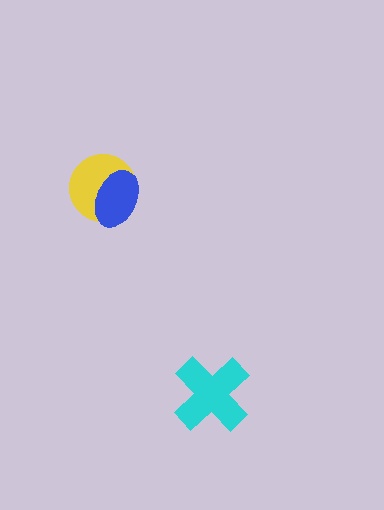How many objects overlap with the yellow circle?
1 object overlaps with the yellow circle.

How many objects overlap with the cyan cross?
0 objects overlap with the cyan cross.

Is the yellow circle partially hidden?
Yes, it is partially covered by another shape.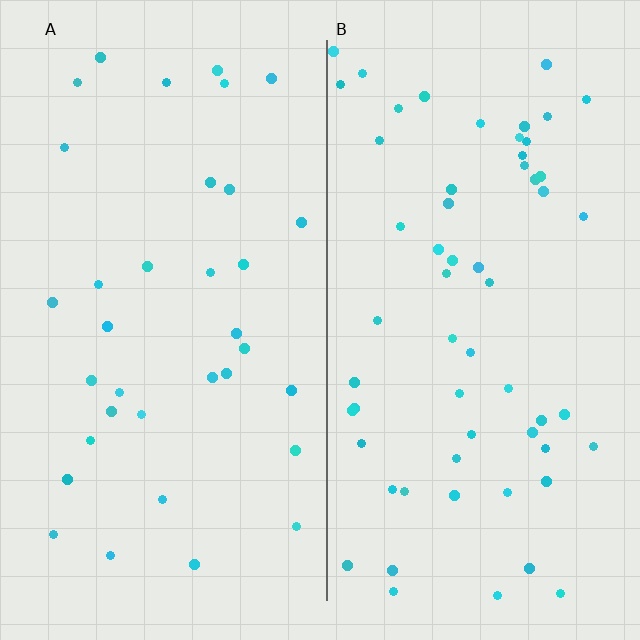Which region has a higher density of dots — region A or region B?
B (the right).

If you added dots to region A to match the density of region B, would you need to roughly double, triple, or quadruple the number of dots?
Approximately double.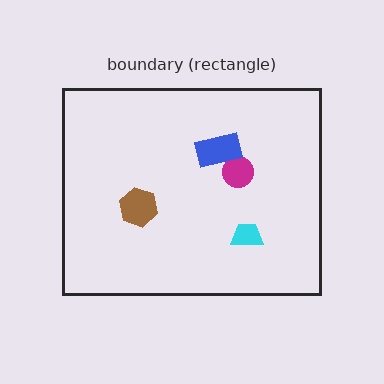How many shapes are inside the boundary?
4 inside, 0 outside.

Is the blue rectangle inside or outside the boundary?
Inside.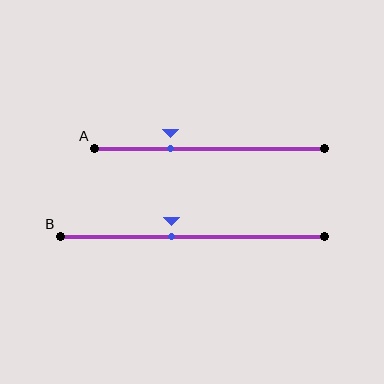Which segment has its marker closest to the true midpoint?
Segment B has its marker closest to the true midpoint.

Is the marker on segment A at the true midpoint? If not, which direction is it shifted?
No, the marker on segment A is shifted to the left by about 17% of the segment length.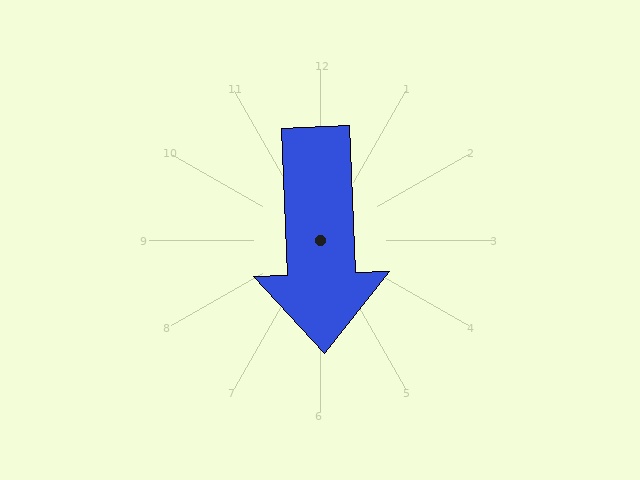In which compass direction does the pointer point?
South.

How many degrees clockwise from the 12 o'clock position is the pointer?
Approximately 178 degrees.